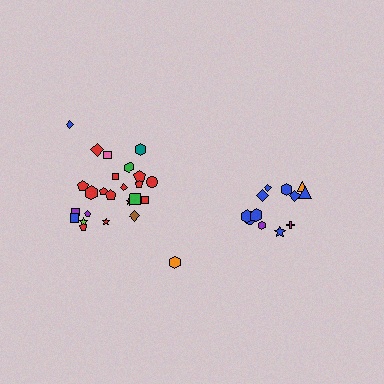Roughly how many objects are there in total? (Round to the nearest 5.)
Roughly 35 objects in total.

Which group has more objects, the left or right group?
The left group.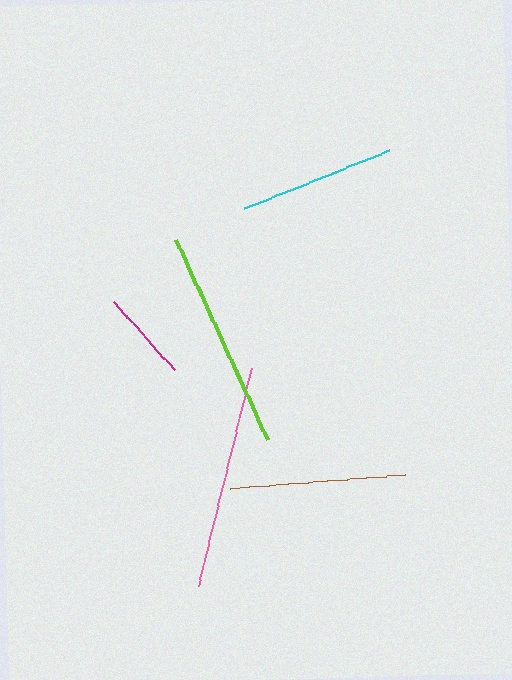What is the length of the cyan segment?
The cyan segment is approximately 156 pixels long.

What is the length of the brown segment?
The brown segment is approximately 175 pixels long.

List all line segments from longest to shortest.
From longest to shortest: pink, lime, brown, cyan, magenta.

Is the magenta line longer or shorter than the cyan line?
The cyan line is longer than the magenta line.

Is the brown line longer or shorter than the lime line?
The lime line is longer than the brown line.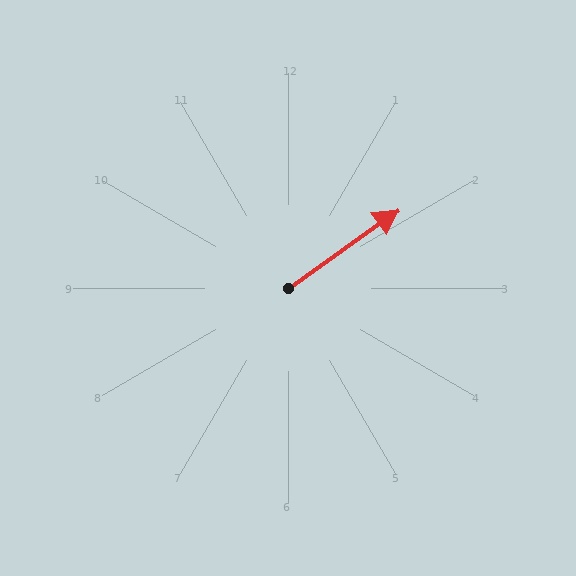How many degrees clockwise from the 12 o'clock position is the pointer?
Approximately 55 degrees.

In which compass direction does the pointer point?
Northeast.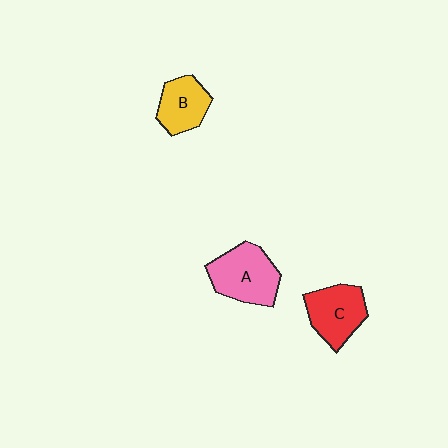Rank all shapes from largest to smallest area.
From largest to smallest: A (pink), C (red), B (yellow).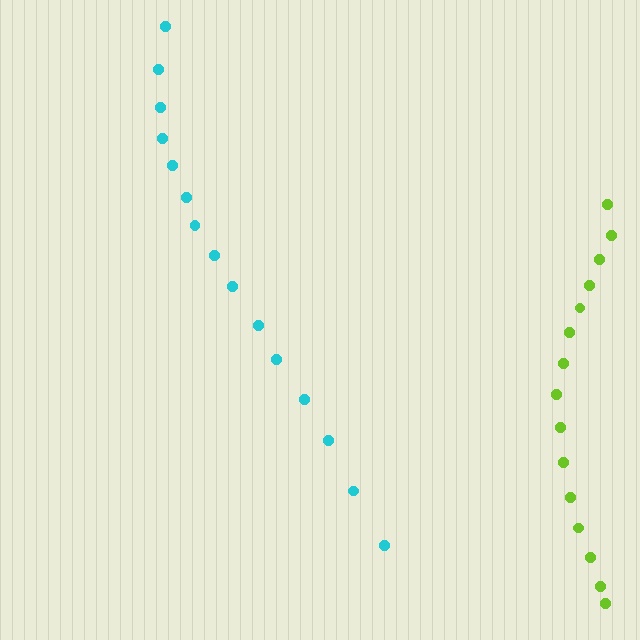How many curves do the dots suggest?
There are 2 distinct paths.